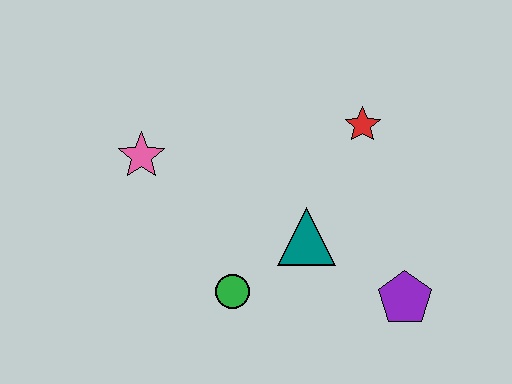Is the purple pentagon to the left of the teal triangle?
No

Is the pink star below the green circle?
No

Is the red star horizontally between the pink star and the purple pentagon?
Yes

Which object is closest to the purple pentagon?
The teal triangle is closest to the purple pentagon.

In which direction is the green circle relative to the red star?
The green circle is below the red star.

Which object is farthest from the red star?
The pink star is farthest from the red star.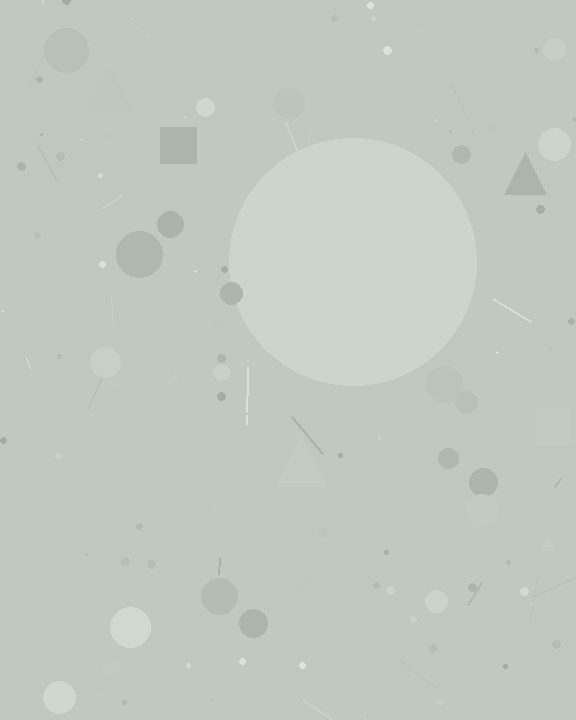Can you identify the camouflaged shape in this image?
The camouflaged shape is a circle.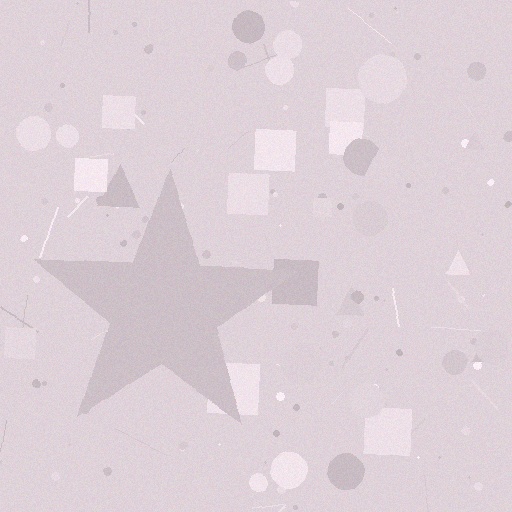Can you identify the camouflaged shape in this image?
The camouflaged shape is a star.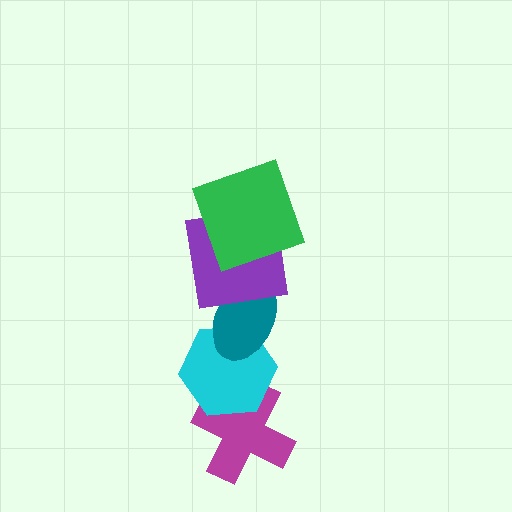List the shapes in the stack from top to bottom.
From top to bottom: the green square, the purple square, the teal ellipse, the cyan hexagon, the magenta cross.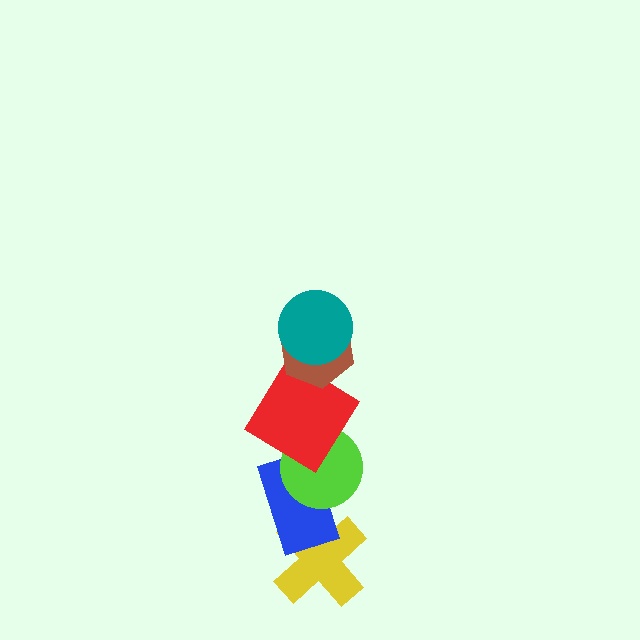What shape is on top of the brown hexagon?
The teal circle is on top of the brown hexagon.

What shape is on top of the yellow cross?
The blue rectangle is on top of the yellow cross.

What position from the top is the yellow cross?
The yellow cross is 6th from the top.